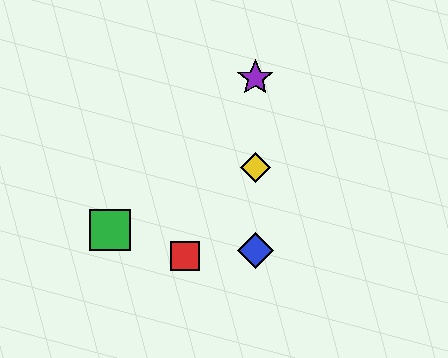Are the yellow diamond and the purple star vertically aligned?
Yes, both are at x≈255.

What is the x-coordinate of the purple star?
The purple star is at x≈255.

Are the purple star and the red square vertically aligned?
No, the purple star is at x≈255 and the red square is at x≈185.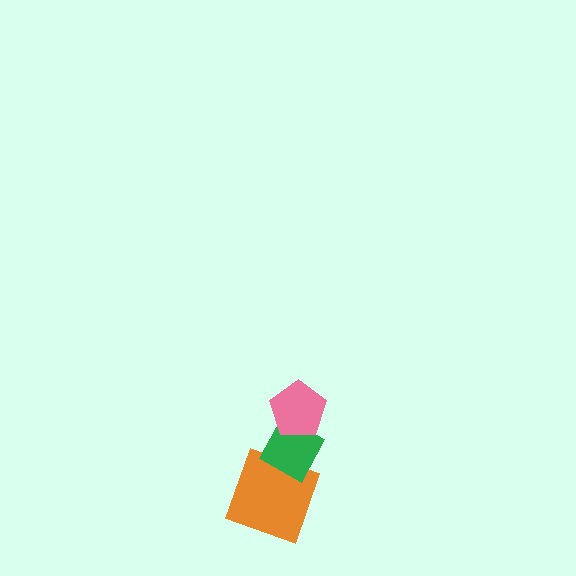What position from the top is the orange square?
The orange square is 3rd from the top.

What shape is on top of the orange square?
The green diamond is on top of the orange square.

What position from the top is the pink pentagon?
The pink pentagon is 1st from the top.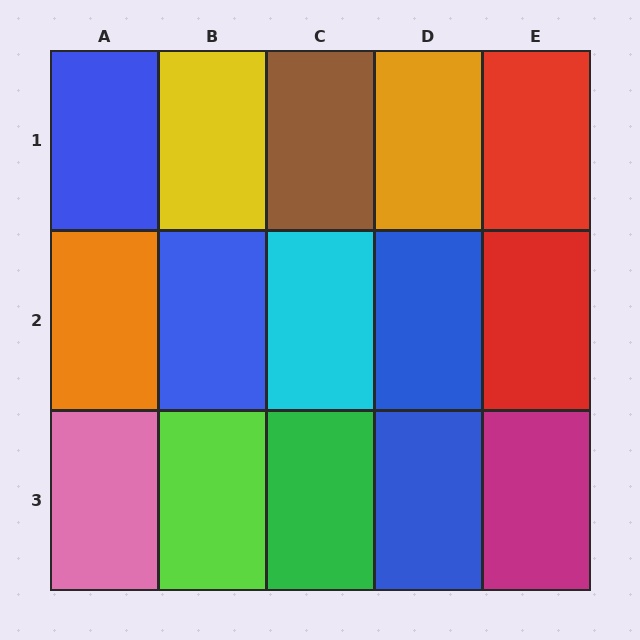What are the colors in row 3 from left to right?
Pink, lime, green, blue, magenta.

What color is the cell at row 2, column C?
Cyan.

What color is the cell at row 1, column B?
Yellow.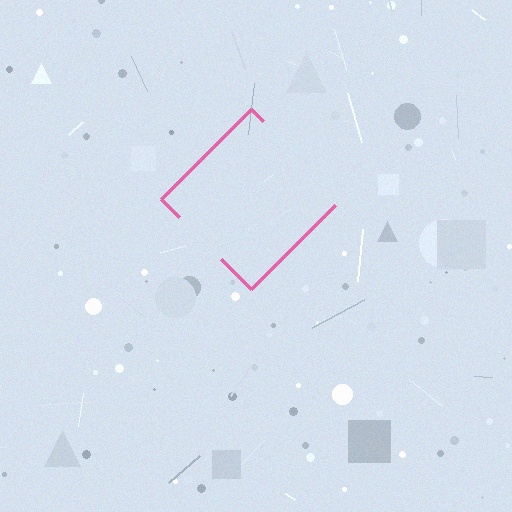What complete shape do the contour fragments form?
The contour fragments form a diamond.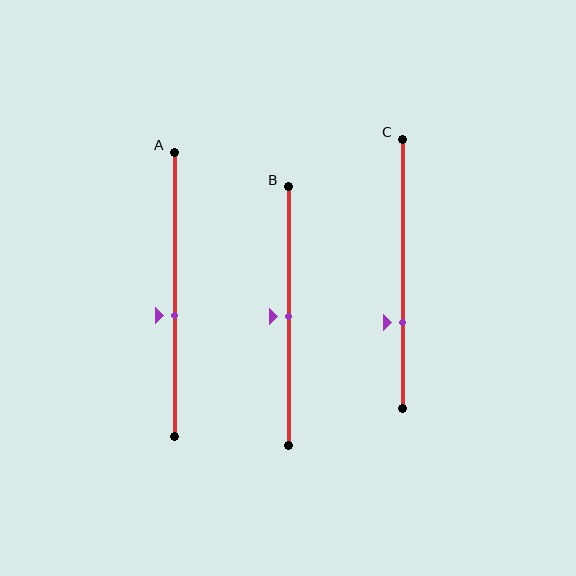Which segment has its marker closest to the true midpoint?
Segment B has its marker closest to the true midpoint.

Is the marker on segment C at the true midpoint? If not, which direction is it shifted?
No, the marker on segment C is shifted downward by about 18% of the segment length.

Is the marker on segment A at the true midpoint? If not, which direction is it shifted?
No, the marker on segment A is shifted downward by about 8% of the segment length.